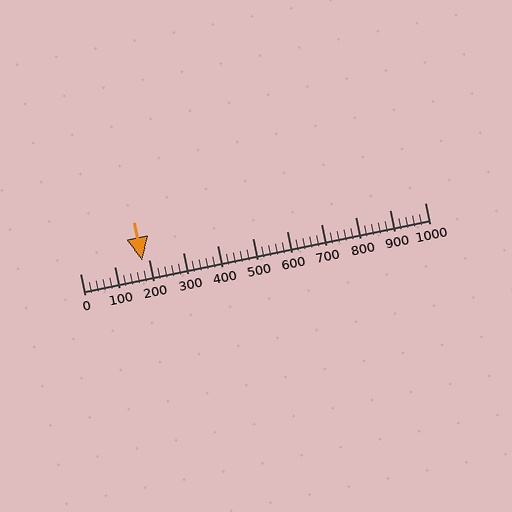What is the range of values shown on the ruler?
The ruler shows values from 0 to 1000.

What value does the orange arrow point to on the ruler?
The orange arrow points to approximately 180.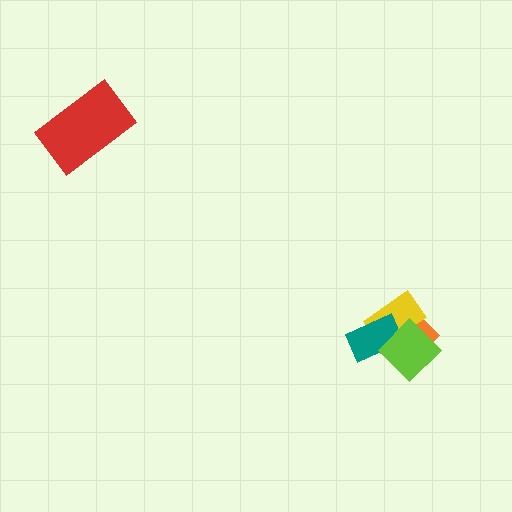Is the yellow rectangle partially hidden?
Yes, it is partially covered by another shape.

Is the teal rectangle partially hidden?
Yes, it is partially covered by another shape.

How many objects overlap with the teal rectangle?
3 objects overlap with the teal rectangle.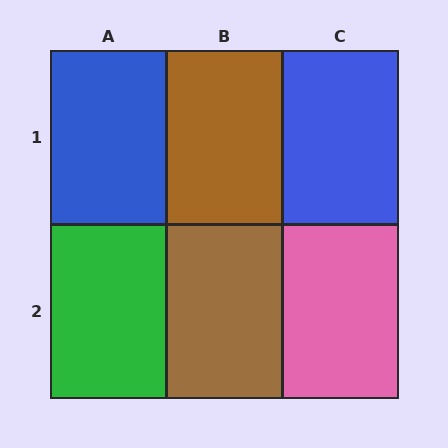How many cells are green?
1 cell is green.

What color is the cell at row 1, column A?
Blue.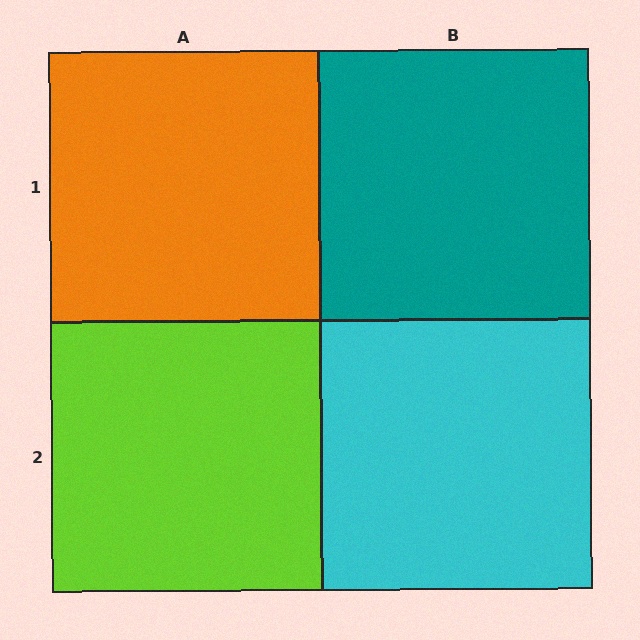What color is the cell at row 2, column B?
Cyan.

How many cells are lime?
1 cell is lime.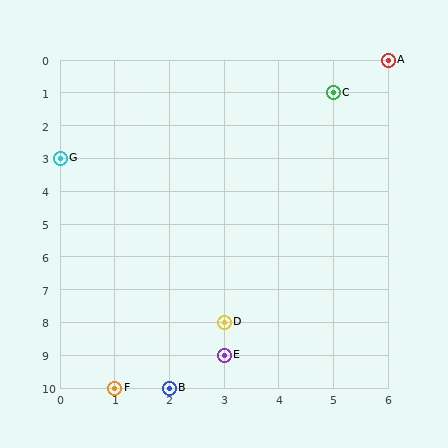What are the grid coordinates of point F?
Point F is at grid coordinates (1, 10).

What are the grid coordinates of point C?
Point C is at grid coordinates (5, 1).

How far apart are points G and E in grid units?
Points G and E are 3 columns and 6 rows apart (about 6.7 grid units diagonally).